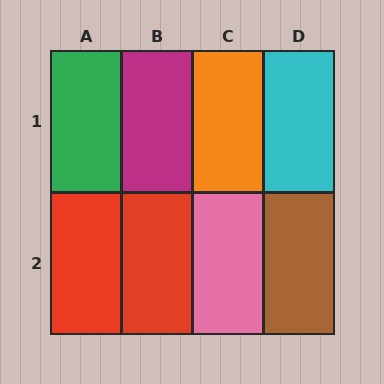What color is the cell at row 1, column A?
Green.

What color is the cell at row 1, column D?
Cyan.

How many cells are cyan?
1 cell is cyan.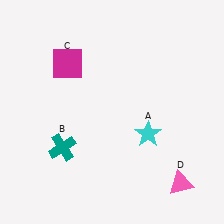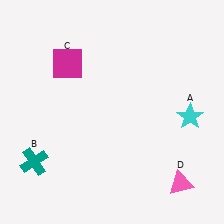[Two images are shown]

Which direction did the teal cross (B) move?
The teal cross (B) moved left.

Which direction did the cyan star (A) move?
The cyan star (A) moved right.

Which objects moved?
The objects that moved are: the cyan star (A), the teal cross (B).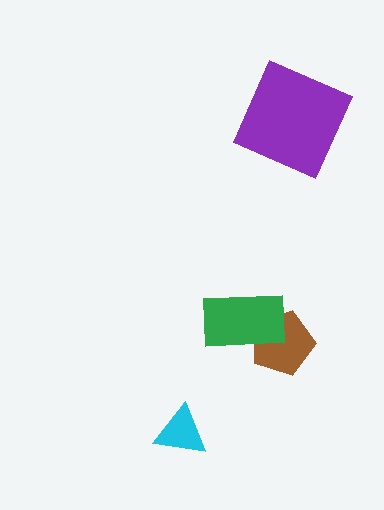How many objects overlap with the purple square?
0 objects overlap with the purple square.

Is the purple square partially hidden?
No, no other shape covers it.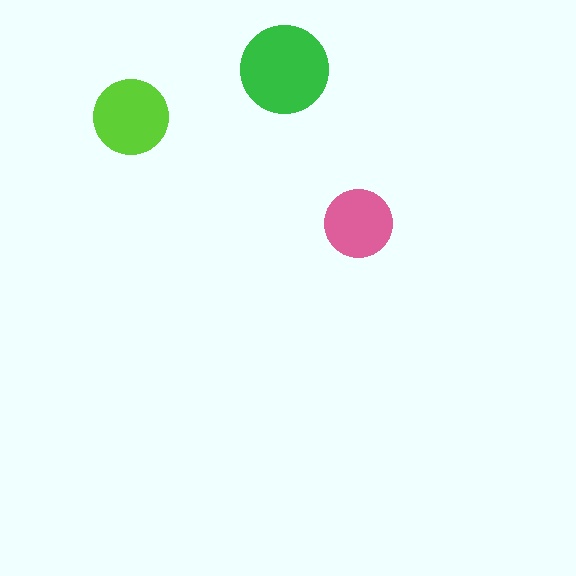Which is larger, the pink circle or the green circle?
The green one.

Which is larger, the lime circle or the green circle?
The green one.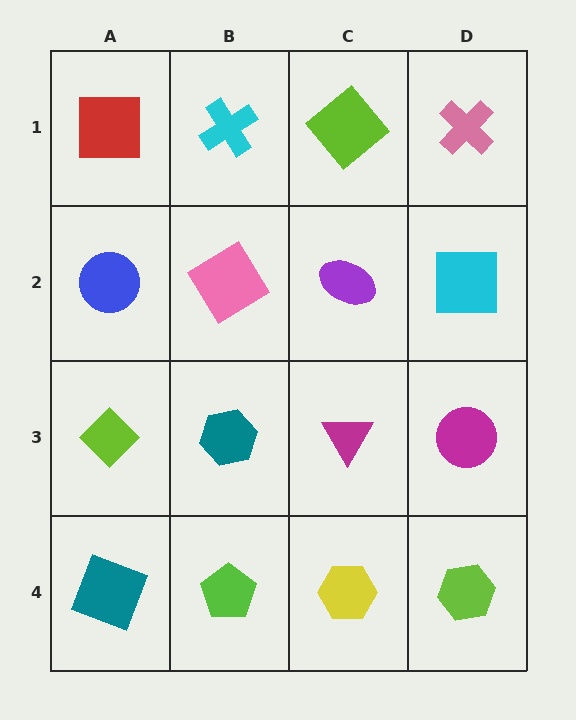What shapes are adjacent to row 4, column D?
A magenta circle (row 3, column D), a yellow hexagon (row 4, column C).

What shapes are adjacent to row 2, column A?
A red square (row 1, column A), a lime diamond (row 3, column A), a pink diamond (row 2, column B).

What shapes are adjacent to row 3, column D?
A cyan square (row 2, column D), a lime hexagon (row 4, column D), a magenta triangle (row 3, column C).